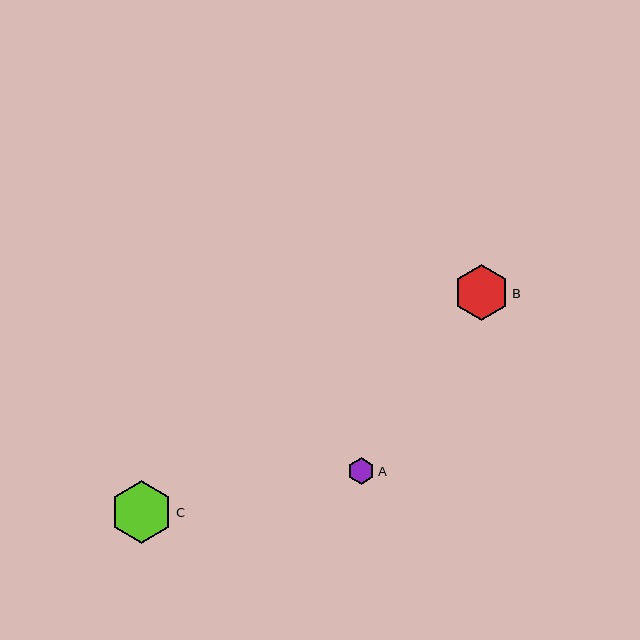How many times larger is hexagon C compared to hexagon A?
Hexagon C is approximately 2.3 times the size of hexagon A.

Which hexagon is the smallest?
Hexagon A is the smallest with a size of approximately 27 pixels.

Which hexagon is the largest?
Hexagon C is the largest with a size of approximately 63 pixels.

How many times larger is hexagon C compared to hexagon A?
Hexagon C is approximately 2.3 times the size of hexagon A.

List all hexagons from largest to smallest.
From largest to smallest: C, B, A.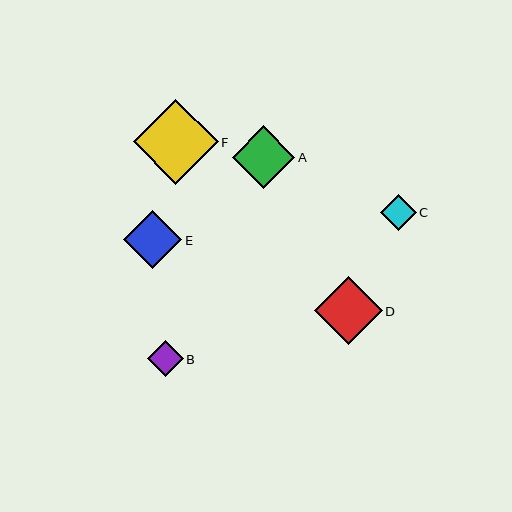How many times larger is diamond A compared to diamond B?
Diamond A is approximately 1.7 times the size of diamond B.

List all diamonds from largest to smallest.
From largest to smallest: F, D, A, E, B, C.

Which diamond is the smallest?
Diamond C is the smallest with a size of approximately 36 pixels.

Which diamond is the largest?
Diamond F is the largest with a size of approximately 85 pixels.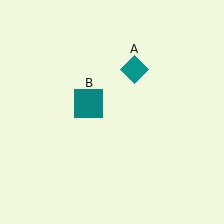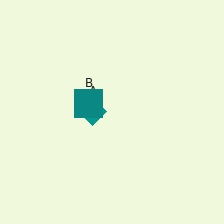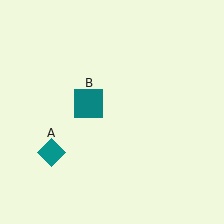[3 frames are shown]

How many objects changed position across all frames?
1 object changed position: teal diamond (object A).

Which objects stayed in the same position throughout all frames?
Teal square (object B) remained stationary.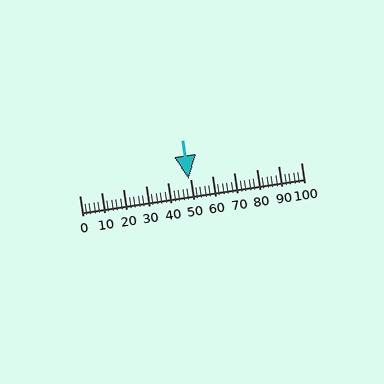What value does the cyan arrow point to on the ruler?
The cyan arrow points to approximately 50.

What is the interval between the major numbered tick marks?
The major tick marks are spaced 10 units apart.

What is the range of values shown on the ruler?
The ruler shows values from 0 to 100.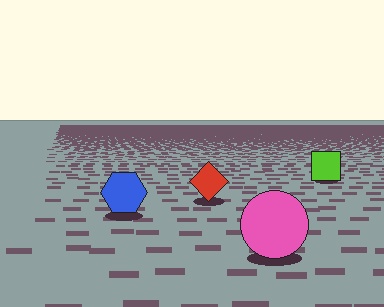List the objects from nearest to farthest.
From nearest to farthest: the pink circle, the blue hexagon, the red diamond, the lime square.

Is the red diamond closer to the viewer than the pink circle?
No. The pink circle is closer — you can tell from the texture gradient: the ground texture is coarser near it.